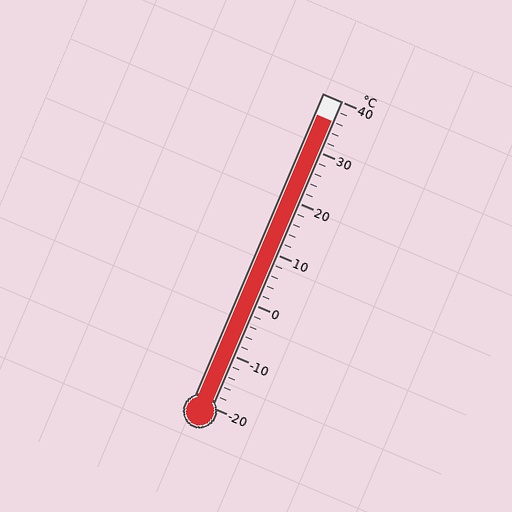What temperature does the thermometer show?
The thermometer shows approximately 36°C.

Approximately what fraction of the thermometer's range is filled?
The thermometer is filled to approximately 95% of its range.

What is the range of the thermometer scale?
The thermometer scale ranges from -20°C to 40°C.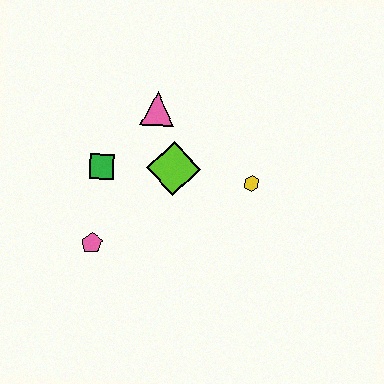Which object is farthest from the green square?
The yellow hexagon is farthest from the green square.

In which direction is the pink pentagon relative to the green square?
The pink pentagon is below the green square.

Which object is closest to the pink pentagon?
The green square is closest to the pink pentagon.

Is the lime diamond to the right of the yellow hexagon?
No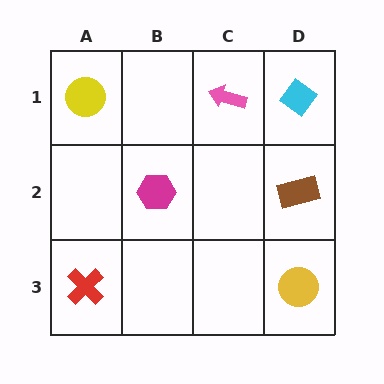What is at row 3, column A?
A red cross.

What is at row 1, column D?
A cyan diamond.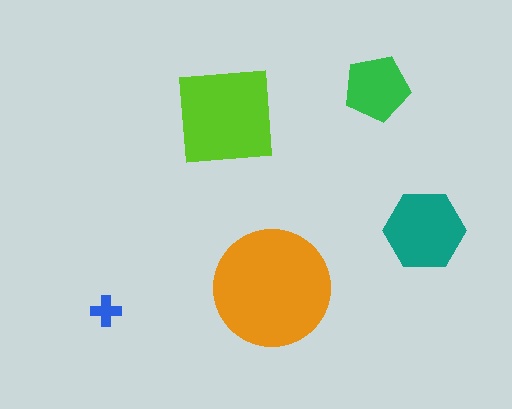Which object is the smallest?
The blue cross.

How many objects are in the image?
There are 5 objects in the image.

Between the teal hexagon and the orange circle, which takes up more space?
The orange circle.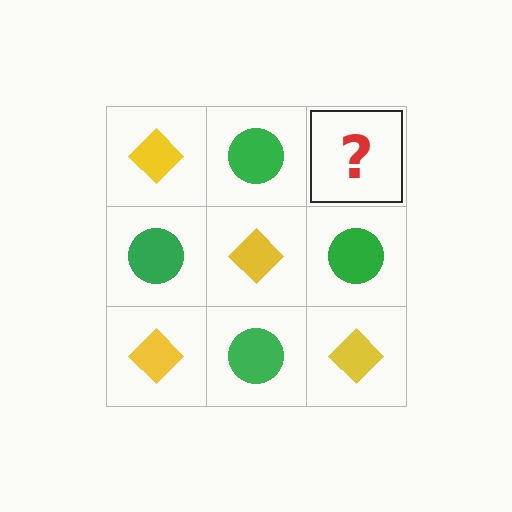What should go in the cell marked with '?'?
The missing cell should contain a yellow diamond.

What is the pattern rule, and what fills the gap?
The rule is that it alternates yellow diamond and green circle in a checkerboard pattern. The gap should be filled with a yellow diamond.